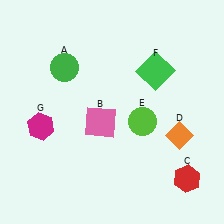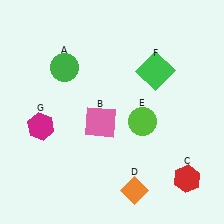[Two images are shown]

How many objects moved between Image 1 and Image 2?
1 object moved between the two images.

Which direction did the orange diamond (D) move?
The orange diamond (D) moved down.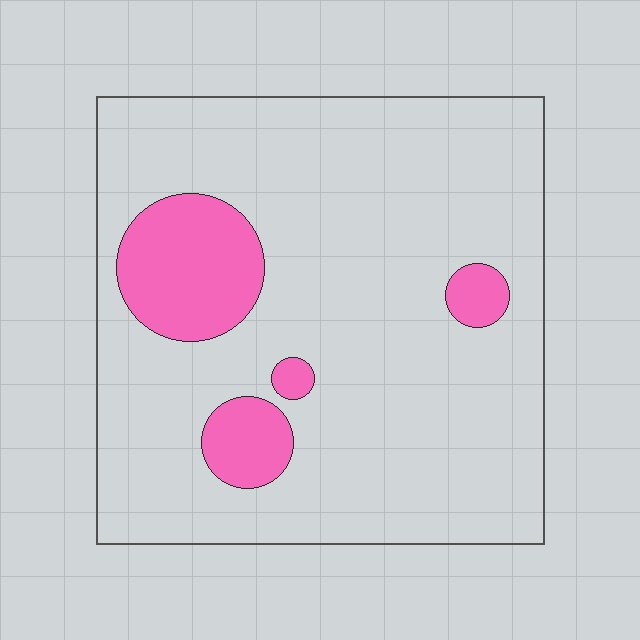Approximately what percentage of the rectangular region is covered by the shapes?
Approximately 15%.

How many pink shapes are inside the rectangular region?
4.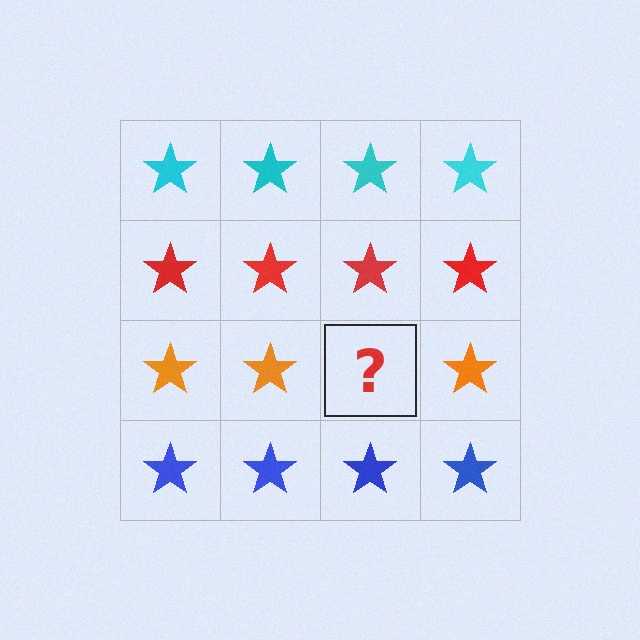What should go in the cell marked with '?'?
The missing cell should contain an orange star.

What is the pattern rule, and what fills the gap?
The rule is that each row has a consistent color. The gap should be filled with an orange star.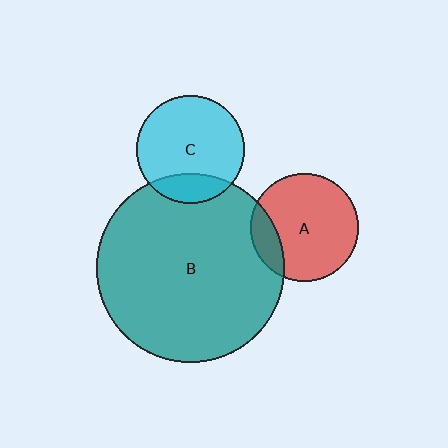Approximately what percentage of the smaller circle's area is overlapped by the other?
Approximately 20%.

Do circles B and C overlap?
Yes.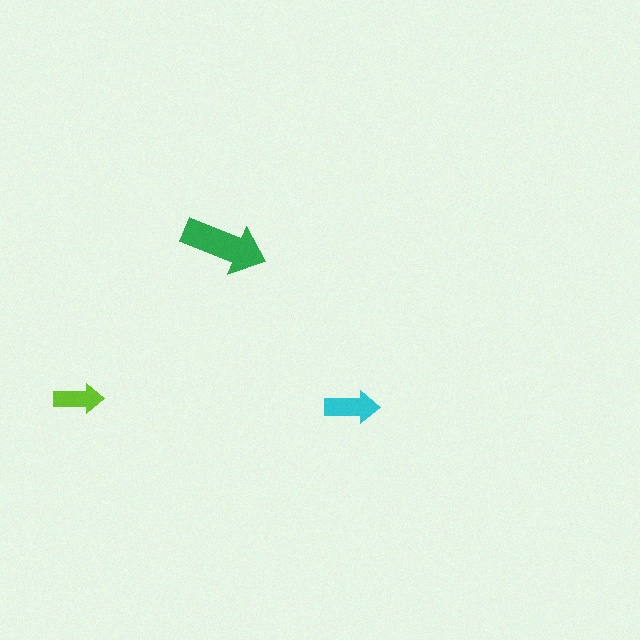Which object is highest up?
The green arrow is topmost.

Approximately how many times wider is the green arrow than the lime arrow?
About 1.5 times wider.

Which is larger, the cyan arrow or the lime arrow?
The cyan one.